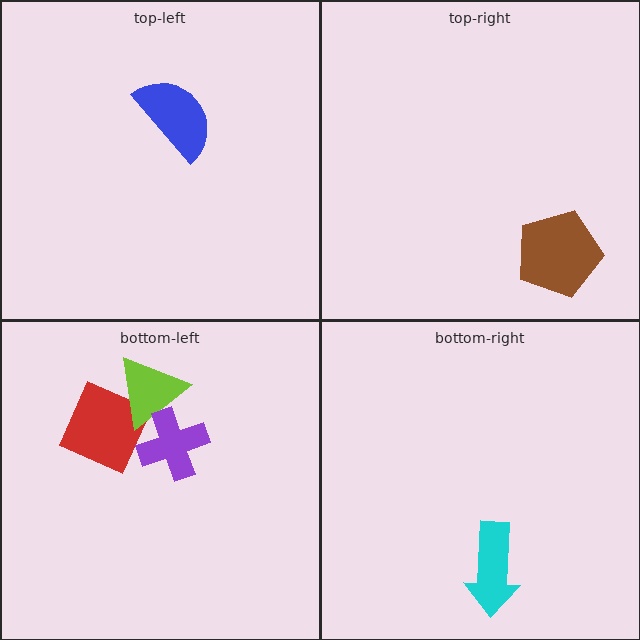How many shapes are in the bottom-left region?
3.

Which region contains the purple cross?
The bottom-left region.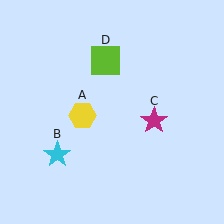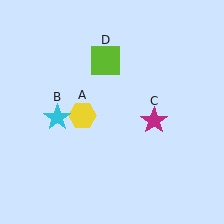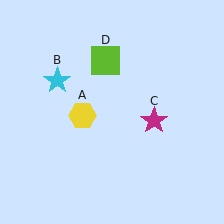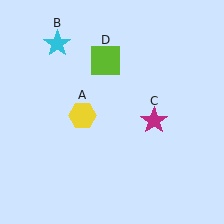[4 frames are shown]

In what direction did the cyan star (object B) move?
The cyan star (object B) moved up.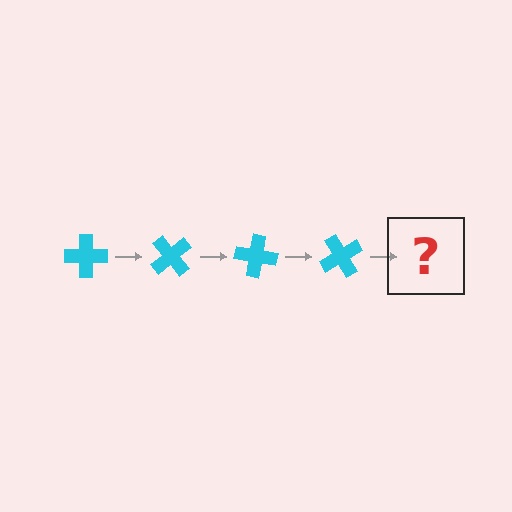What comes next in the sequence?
The next element should be a cyan cross rotated 200 degrees.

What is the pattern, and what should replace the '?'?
The pattern is that the cross rotates 50 degrees each step. The '?' should be a cyan cross rotated 200 degrees.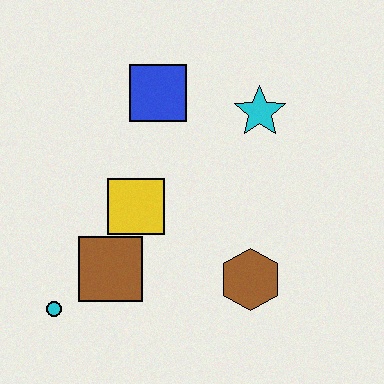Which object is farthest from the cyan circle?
The cyan star is farthest from the cyan circle.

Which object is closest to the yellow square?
The brown square is closest to the yellow square.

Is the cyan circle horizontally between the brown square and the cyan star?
No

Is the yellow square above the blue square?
No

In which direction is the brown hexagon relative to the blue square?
The brown hexagon is below the blue square.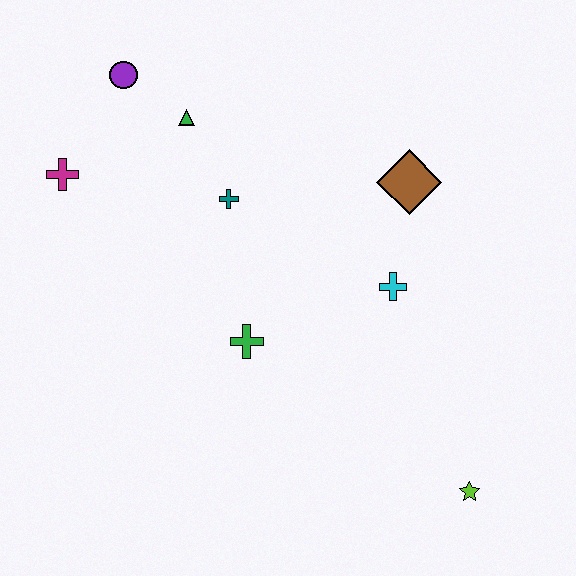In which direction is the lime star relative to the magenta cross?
The lime star is to the right of the magenta cross.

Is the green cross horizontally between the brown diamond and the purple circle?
Yes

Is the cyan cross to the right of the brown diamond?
No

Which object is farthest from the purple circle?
The lime star is farthest from the purple circle.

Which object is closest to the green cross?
The teal cross is closest to the green cross.